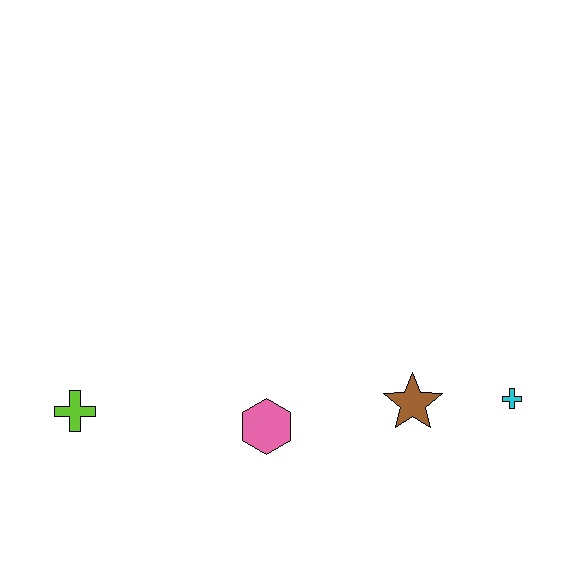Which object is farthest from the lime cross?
The cyan cross is farthest from the lime cross.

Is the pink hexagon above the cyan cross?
No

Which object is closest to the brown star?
The cyan cross is closest to the brown star.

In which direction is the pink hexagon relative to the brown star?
The pink hexagon is to the left of the brown star.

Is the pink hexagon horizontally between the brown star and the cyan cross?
No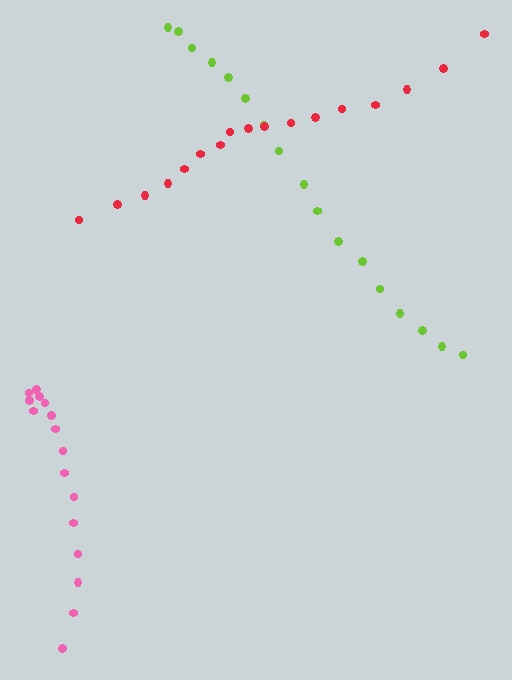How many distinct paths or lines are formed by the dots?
There are 3 distinct paths.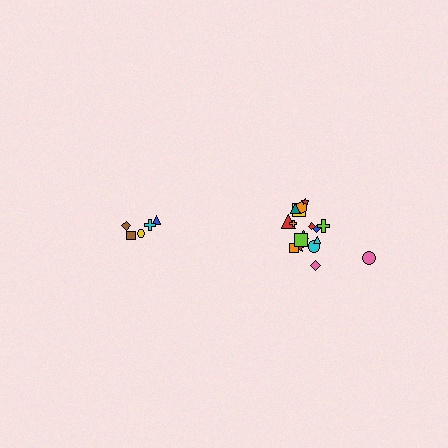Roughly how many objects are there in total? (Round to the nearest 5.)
Roughly 25 objects in total.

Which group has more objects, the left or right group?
The right group.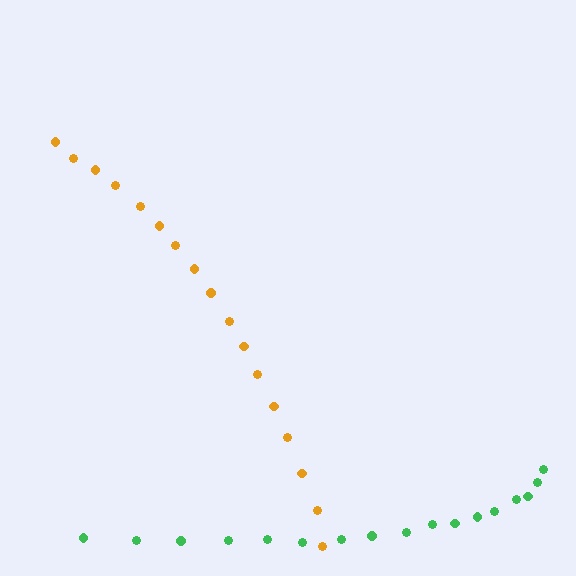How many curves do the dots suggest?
There are 2 distinct paths.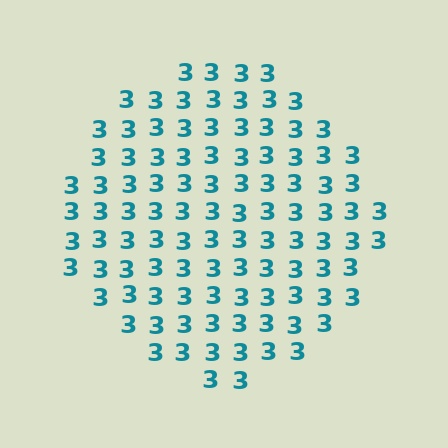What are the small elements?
The small elements are digit 3's.